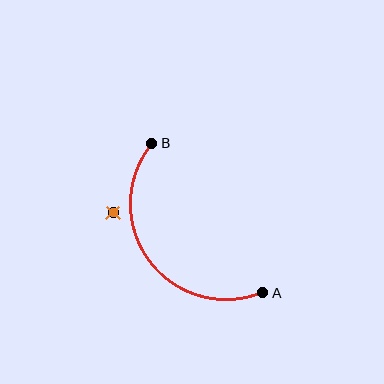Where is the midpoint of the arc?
The arc midpoint is the point on the curve farthest from the straight line joining A and B. It sits below and to the left of that line.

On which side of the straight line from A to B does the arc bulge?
The arc bulges below and to the left of the straight line connecting A and B.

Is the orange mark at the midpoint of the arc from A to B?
No — the orange mark does not lie on the arc at all. It sits slightly outside the curve.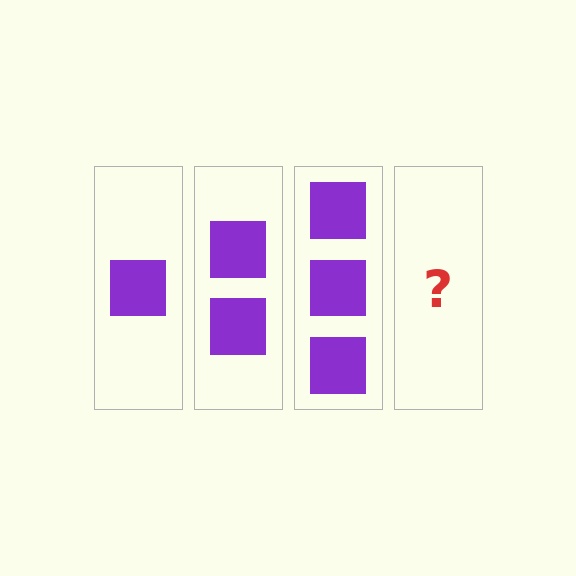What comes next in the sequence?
The next element should be 4 squares.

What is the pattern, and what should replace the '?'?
The pattern is that each step adds one more square. The '?' should be 4 squares.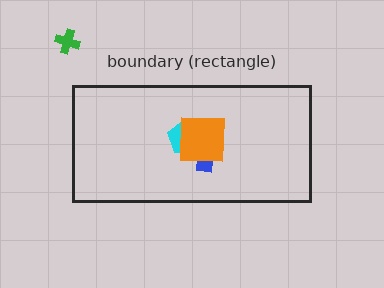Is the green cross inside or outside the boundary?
Outside.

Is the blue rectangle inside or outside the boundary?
Inside.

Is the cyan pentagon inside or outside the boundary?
Inside.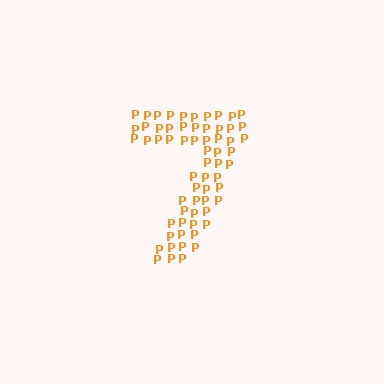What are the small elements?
The small elements are letter P's.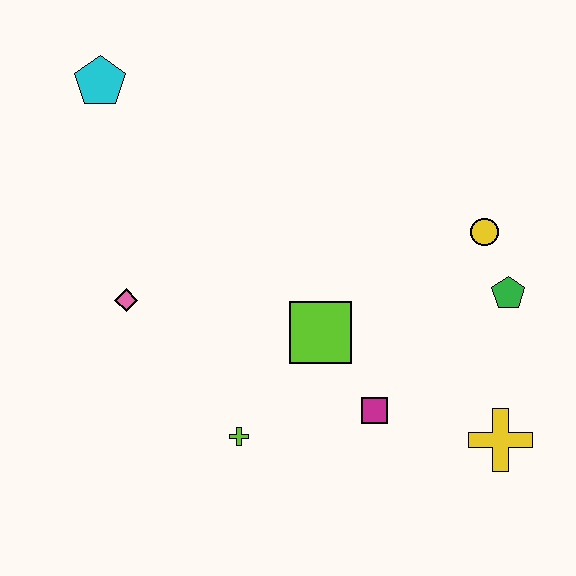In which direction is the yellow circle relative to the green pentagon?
The yellow circle is above the green pentagon.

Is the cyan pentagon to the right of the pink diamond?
No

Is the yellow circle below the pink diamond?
No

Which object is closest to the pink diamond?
The lime cross is closest to the pink diamond.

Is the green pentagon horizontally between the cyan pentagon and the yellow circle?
No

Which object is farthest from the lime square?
The cyan pentagon is farthest from the lime square.